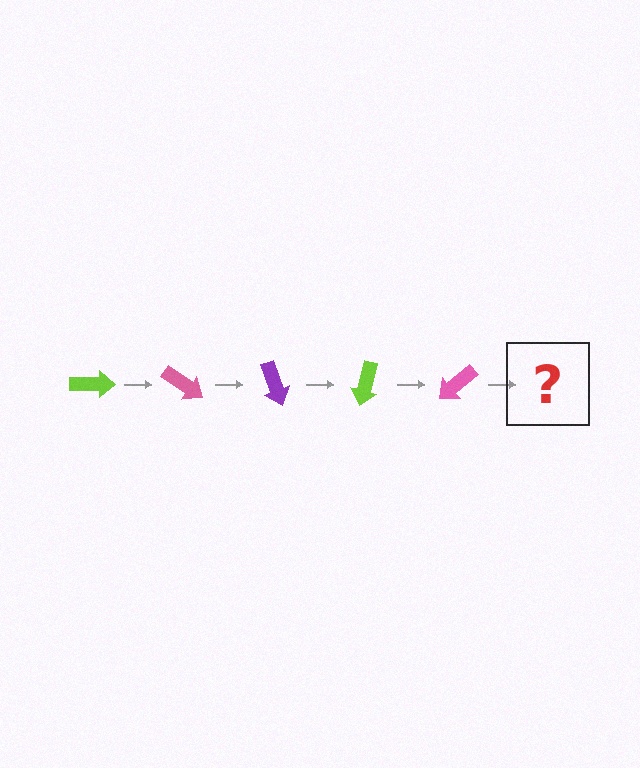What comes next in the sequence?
The next element should be a purple arrow, rotated 175 degrees from the start.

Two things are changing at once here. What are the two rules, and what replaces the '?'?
The two rules are that it rotates 35 degrees each step and the color cycles through lime, pink, and purple. The '?' should be a purple arrow, rotated 175 degrees from the start.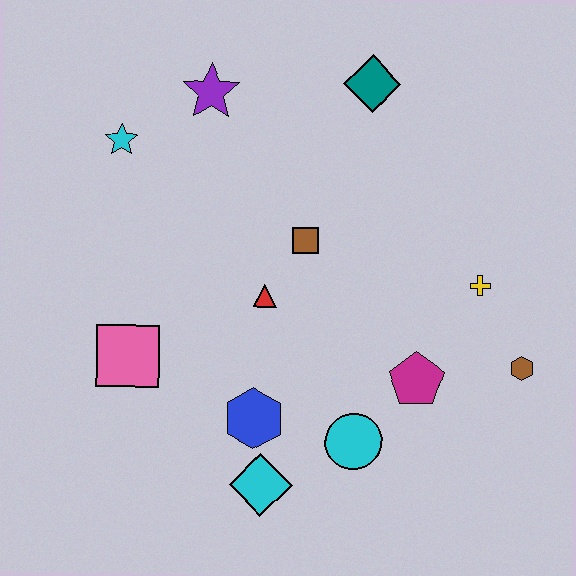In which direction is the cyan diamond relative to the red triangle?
The cyan diamond is below the red triangle.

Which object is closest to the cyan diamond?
The blue hexagon is closest to the cyan diamond.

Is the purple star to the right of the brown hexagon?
No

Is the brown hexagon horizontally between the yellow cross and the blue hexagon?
No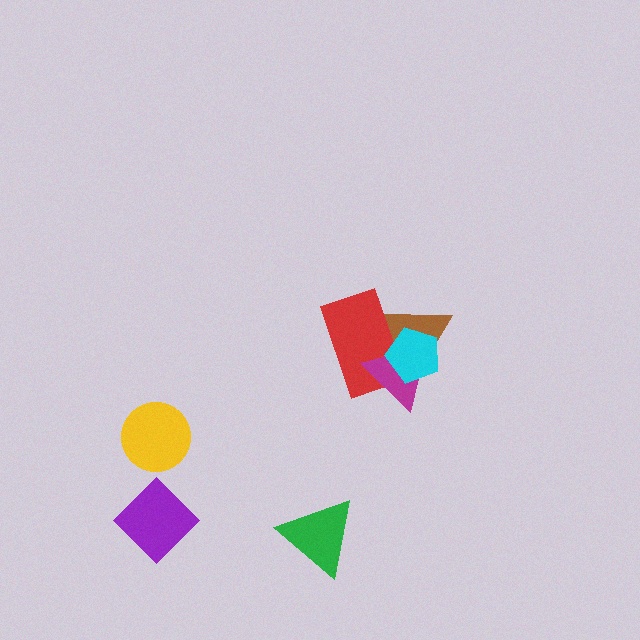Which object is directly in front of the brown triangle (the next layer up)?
The red rectangle is directly in front of the brown triangle.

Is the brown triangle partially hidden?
Yes, it is partially covered by another shape.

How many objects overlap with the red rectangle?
3 objects overlap with the red rectangle.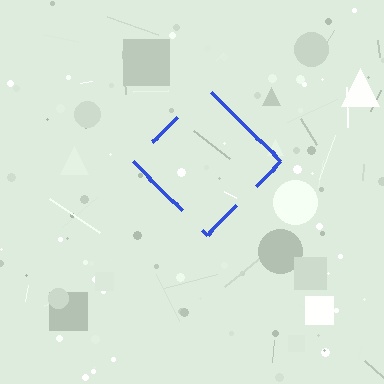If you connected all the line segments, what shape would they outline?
They would outline a diamond.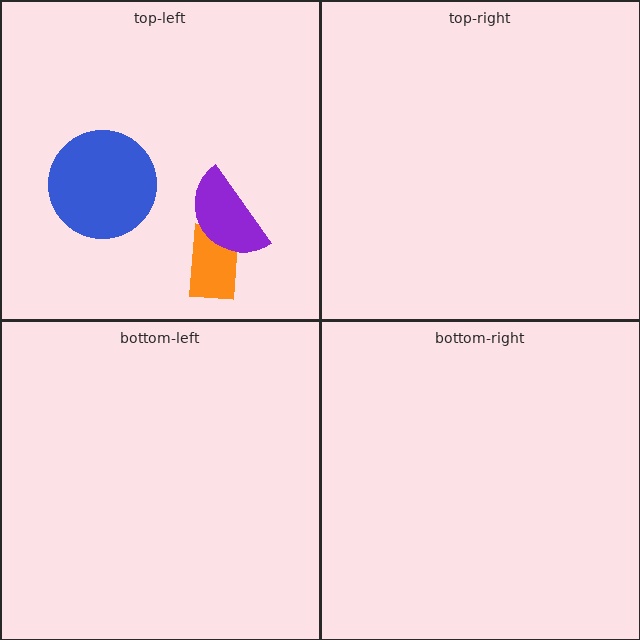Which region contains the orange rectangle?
The top-left region.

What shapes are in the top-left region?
The blue circle, the orange rectangle, the purple semicircle.